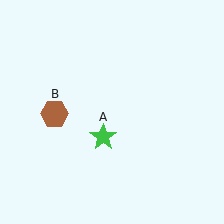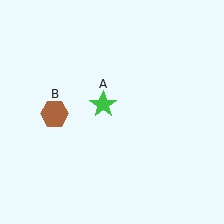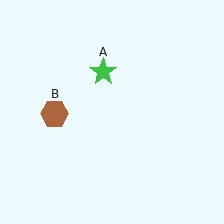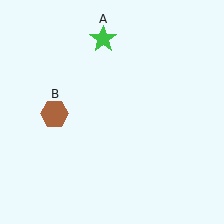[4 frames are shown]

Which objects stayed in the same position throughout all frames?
Brown hexagon (object B) remained stationary.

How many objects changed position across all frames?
1 object changed position: green star (object A).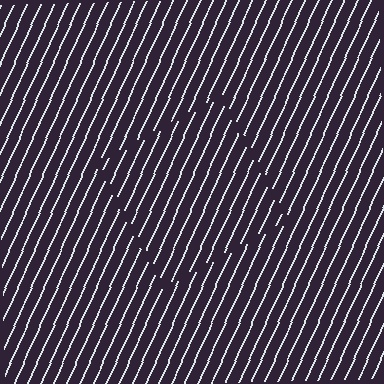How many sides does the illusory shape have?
4 sides — the line-ends trace a square.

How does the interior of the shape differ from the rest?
The interior of the shape contains the same grating, shifted by half a period — the contour is defined by the phase discontinuity where line-ends from the inner and outer gratings abut.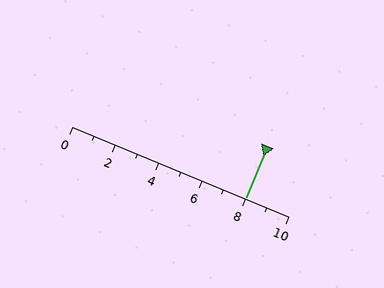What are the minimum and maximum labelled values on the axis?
The axis runs from 0 to 10.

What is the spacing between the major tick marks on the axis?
The major ticks are spaced 2 apart.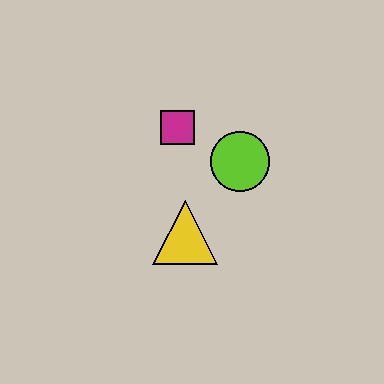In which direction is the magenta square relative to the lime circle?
The magenta square is to the left of the lime circle.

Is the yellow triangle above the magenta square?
No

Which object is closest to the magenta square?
The lime circle is closest to the magenta square.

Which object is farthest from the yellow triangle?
The magenta square is farthest from the yellow triangle.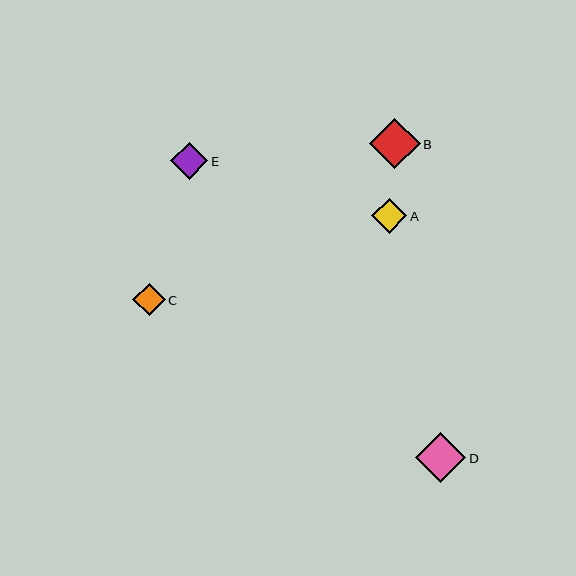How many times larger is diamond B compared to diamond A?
Diamond B is approximately 1.4 times the size of diamond A.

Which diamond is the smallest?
Diamond C is the smallest with a size of approximately 32 pixels.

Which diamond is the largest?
Diamond B is the largest with a size of approximately 50 pixels.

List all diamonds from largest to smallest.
From largest to smallest: B, D, E, A, C.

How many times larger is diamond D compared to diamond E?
Diamond D is approximately 1.4 times the size of diamond E.